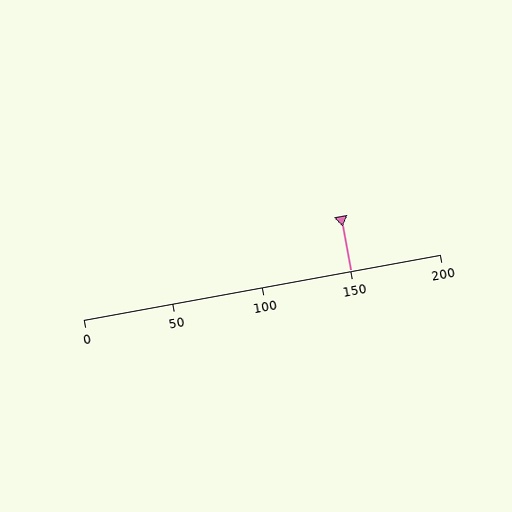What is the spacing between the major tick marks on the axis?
The major ticks are spaced 50 apart.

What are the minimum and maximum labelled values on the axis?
The axis runs from 0 to 200.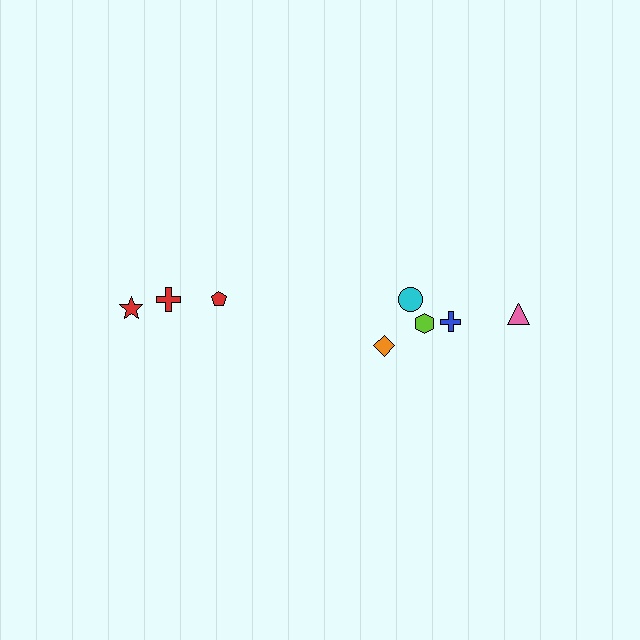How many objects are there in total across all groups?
There are 8 objects.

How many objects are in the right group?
There are 5 objects.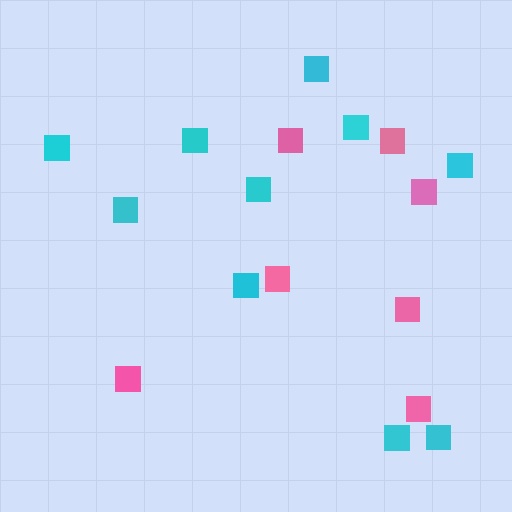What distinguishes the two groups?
There are 2 groups: one group of cyan squares (10) and one group of pink squares (7).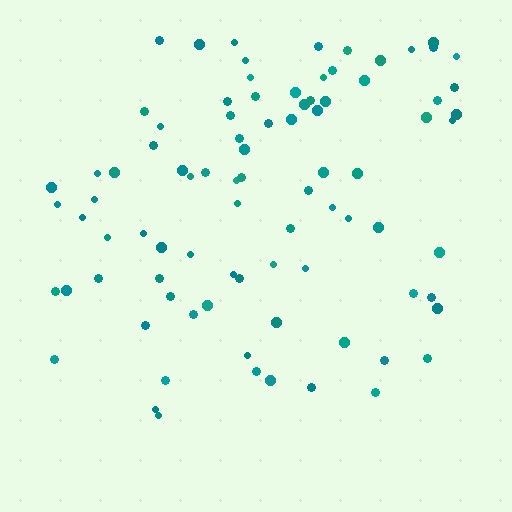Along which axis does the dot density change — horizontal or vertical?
Vertical.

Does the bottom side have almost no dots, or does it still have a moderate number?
Still a moderate number, just noticeably fewer than the top.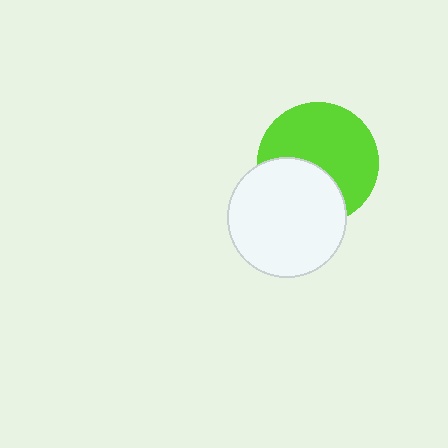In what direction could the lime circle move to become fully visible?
The lime circle could move up. That would shift it out from behind the white circle entirely.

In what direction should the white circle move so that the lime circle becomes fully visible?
The white circle should move down. That is the shortest direction to clear the overlap and leave the lime circle fully visible.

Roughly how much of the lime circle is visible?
About half of it is visible (roughly 63%).